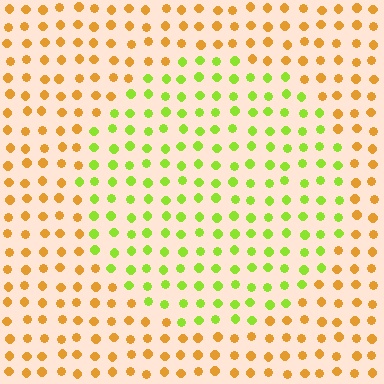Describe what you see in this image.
The image is filled with small orange elements in a uniform arrangement. A circle-shaped region is visible where the elements are tinted to a slightly different hue, forming a subtle color boundary.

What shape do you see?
I see a circle.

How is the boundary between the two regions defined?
The boundary is defined purely by a slight shift in hue (about 54 degrees). Spacing, size, and orientation are identical on both sides.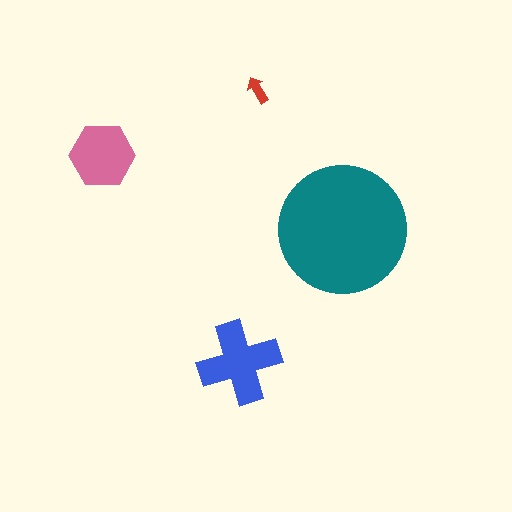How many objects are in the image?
There are 4 objects in the image.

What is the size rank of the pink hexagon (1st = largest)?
3rd.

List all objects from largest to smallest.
The teal circle, the blue cross, the pink hexagon, the red arrow.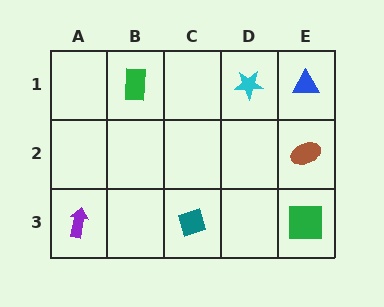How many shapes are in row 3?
3 shapes.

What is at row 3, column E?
A green square.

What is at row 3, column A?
A purple arrow.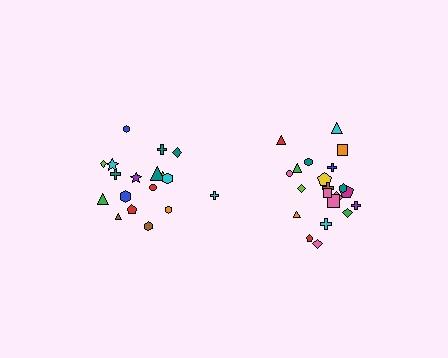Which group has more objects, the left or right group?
The right group.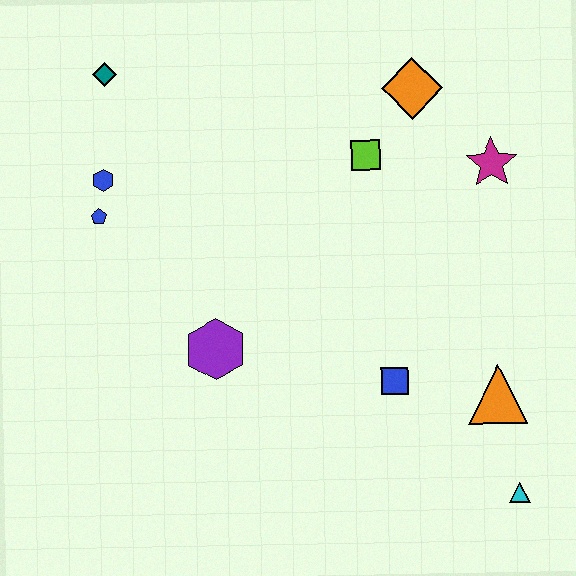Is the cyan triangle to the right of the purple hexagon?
Yes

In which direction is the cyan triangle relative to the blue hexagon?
The cyan triangle is to the right of the blue hexagon.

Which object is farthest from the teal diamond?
The cyan triangle is farthest from the teal diamond.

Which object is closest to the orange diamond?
The lime square is closest to the orange diamond.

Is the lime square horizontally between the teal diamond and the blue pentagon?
No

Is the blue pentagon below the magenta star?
Yes